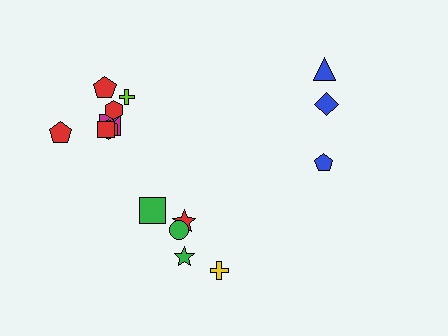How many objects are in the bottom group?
There are 5 objects.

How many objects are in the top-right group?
There are 3 objects.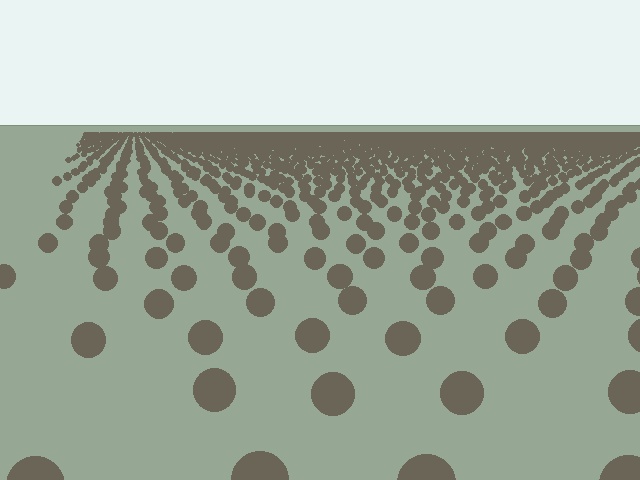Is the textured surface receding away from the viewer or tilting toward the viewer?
The surface is receding away from the viewer. Texture elements get smaller and denser toward the top.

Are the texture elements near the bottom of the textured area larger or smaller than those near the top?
Larger. Near the bottom, elements are closer to the viewer and appear at a bigger on-screen size.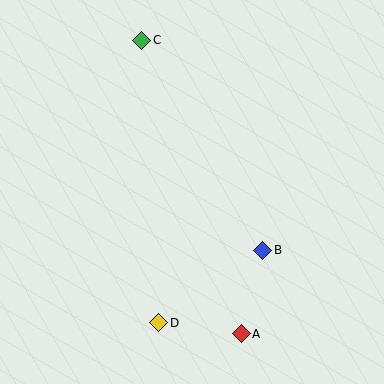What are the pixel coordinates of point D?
Point D is at (159, 323).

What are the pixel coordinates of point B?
Point B is at (263, 250).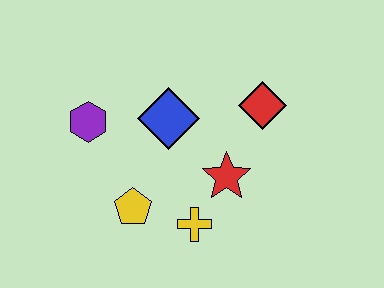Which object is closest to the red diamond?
The red star is closest to the red diamond.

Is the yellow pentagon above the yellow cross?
Yes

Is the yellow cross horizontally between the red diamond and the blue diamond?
Yes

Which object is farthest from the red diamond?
The purple hexagon is farthest from the red diamond.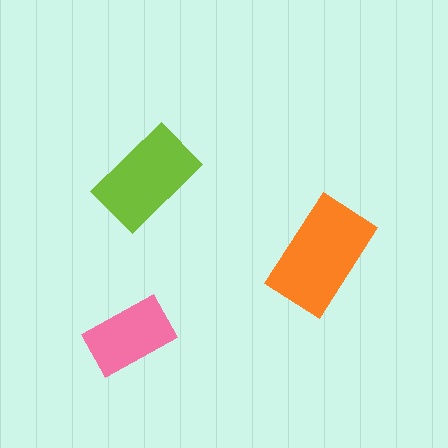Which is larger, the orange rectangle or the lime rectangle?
The orange one.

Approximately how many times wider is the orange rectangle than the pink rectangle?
About 1.5 times wider.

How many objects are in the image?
There are 3 objects in the image.